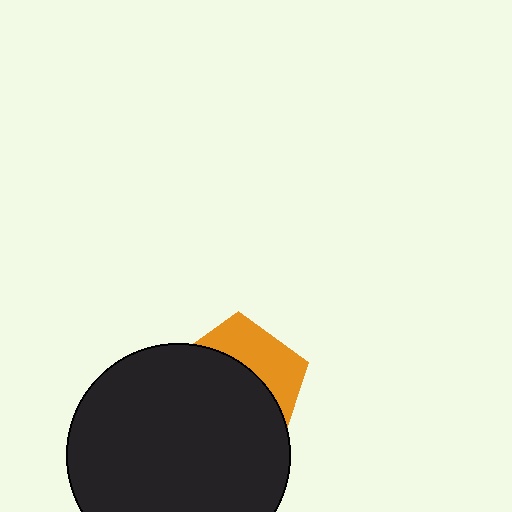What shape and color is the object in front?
The object in front is a black circle.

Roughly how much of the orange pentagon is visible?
A small part of it is visible (roughly 35%).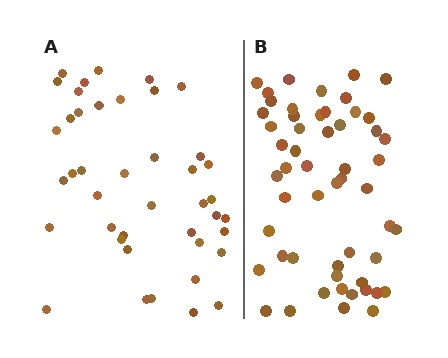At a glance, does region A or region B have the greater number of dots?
Region B (the right region) has more dots.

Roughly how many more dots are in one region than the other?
Region B has roughly 12 or so more dots than region A.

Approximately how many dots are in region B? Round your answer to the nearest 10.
About 50 dots. (The exact count is 54, which rounds to 50.)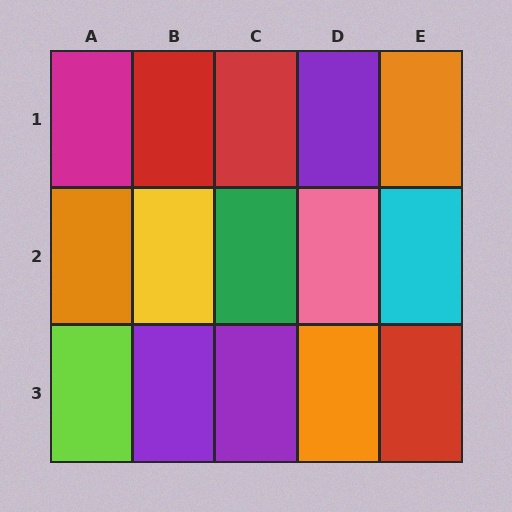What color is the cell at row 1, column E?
Orange.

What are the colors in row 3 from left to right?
Lime, purple, purple, orange, red.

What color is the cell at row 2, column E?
Cyan.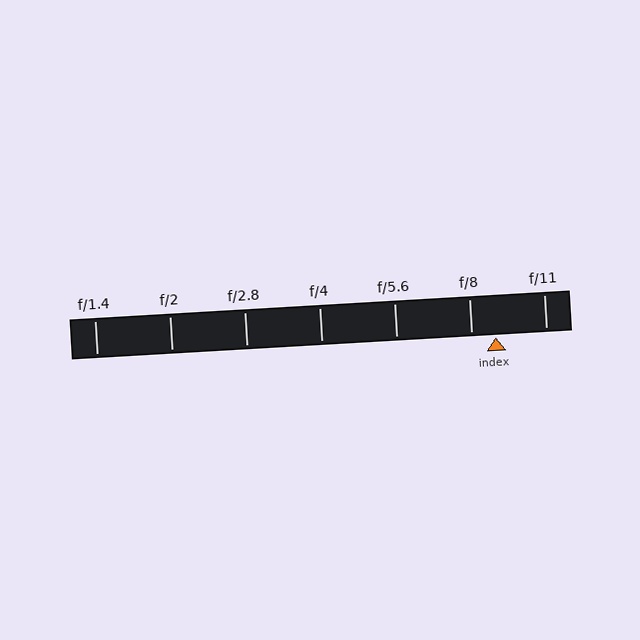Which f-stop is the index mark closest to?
The index mark is closest to f/8.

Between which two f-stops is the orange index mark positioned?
The index mark is between f/8 and f/11.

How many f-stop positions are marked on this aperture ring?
There are 7 f-stop positions marked.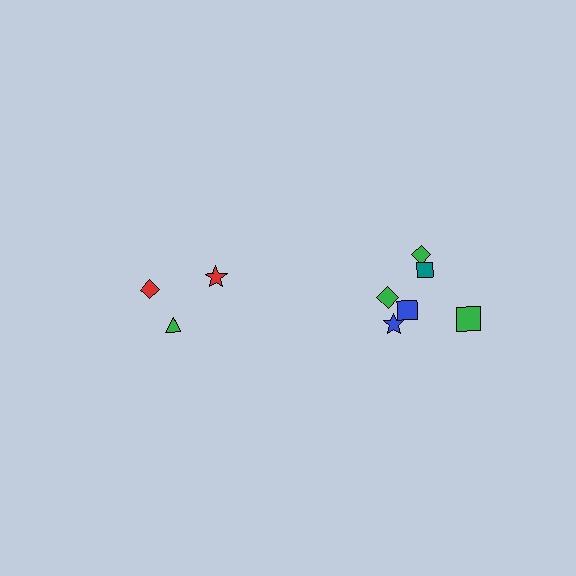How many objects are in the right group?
There are 6 objects.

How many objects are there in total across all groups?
There are 9 objects.